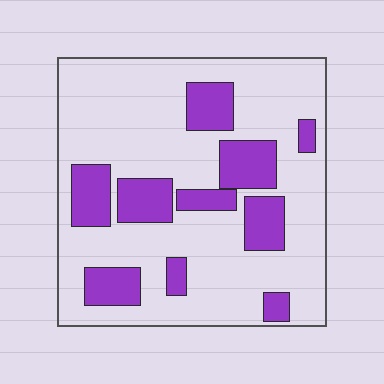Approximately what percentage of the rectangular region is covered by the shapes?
Approximately 25%.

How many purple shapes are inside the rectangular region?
10.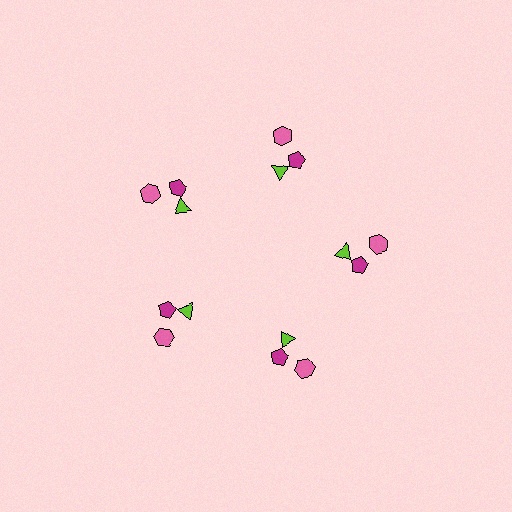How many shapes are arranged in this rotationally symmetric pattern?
There are 15 shapes, arranged in 5 groups of 3.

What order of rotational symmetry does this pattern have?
This pattern has 5-fold rotational symmetry.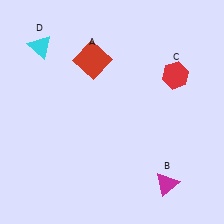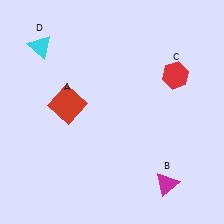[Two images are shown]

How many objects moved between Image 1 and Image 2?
1 object moved between the two images.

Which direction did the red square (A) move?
The red square (A) moved down.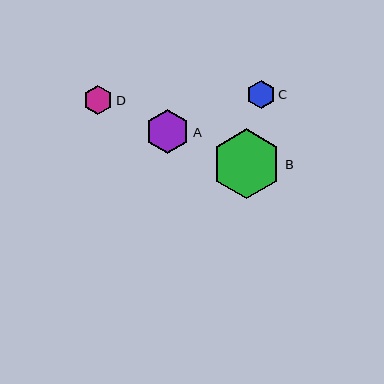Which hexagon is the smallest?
Hexagon C is the smallest with a size of approximately 28 pixels.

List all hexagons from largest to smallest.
From largest to smallest: B, A, D, C.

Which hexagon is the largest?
Hexagon B is the largest with a size of approximately 70 pixels.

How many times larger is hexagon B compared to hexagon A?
Hexagon B is approximately 1.6 times the size of hexagon A.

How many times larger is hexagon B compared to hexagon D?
Hexagon B is approximately 2.4 times the size of hexagon D.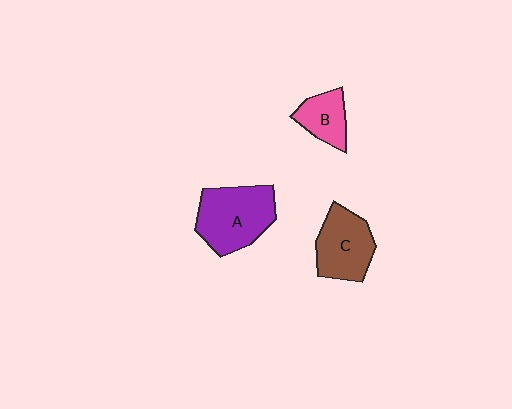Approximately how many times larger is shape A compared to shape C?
Approximately 1.2 times.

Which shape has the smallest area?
Shape B (pink).